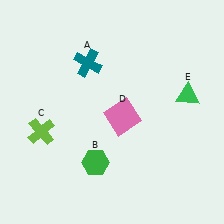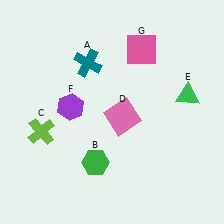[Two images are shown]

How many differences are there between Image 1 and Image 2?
There are 2 differences between the two images.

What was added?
A purple hexagon (F), a pink square (G) were added in Image 2.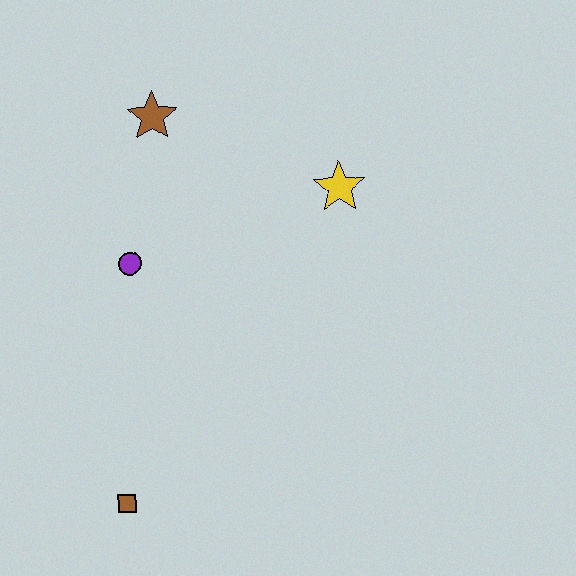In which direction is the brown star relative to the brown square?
The brown star is above the brown square.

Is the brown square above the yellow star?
No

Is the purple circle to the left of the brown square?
No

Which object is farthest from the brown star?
The brown square is farthest from the brown star.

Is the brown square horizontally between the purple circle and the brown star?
No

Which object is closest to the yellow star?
The brown star is closest to the yellow star.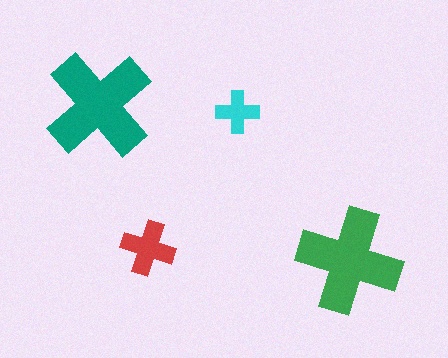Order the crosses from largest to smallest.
the teal one, the green one, the red one, the cyan one.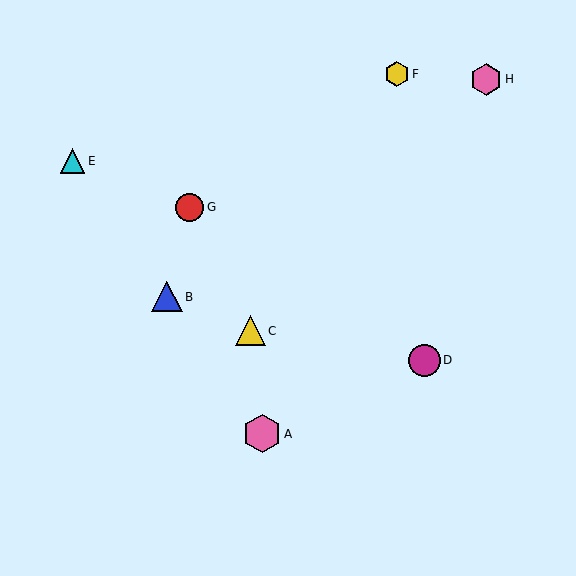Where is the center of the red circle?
The center of the red circle is at (189, 207).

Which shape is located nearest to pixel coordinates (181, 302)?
The blue triangle (labeled B) at (167, 297) is nearest to that location.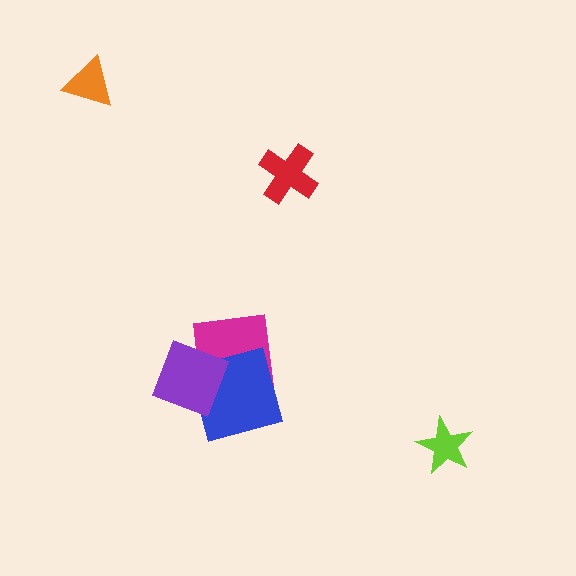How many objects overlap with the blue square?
2 objects overlap with the blue square.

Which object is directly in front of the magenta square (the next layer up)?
The blue square is directly in front of the magenta square.